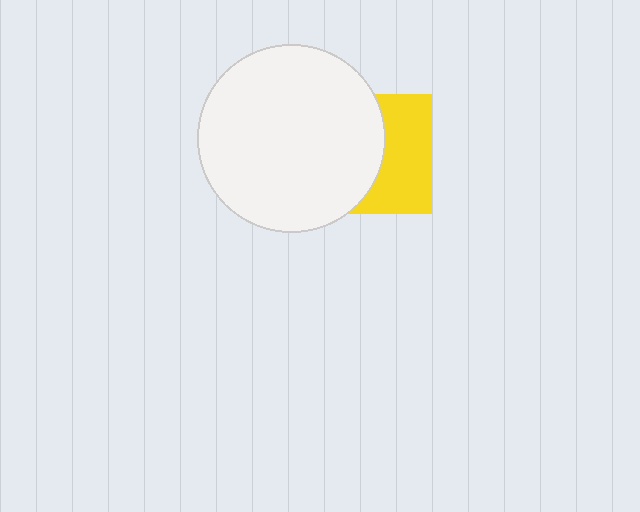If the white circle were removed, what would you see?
You would see the complete yellow square.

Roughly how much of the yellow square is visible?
About half of it is visible (roughly 46%).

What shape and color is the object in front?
The object in front is a white circle.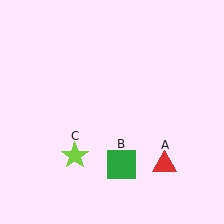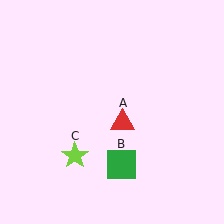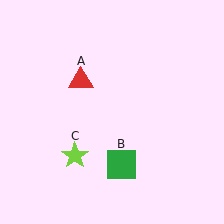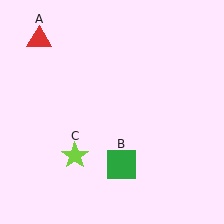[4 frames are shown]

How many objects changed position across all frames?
1 object changed position: red triangle (object A).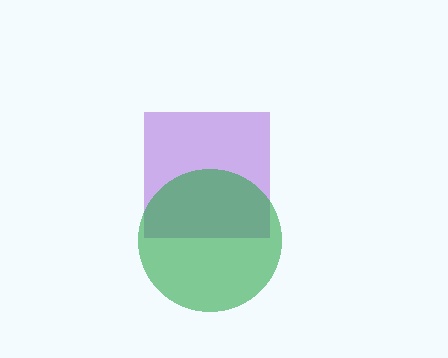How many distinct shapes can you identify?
There are 2 distinct shapes: a purple square, a green circle.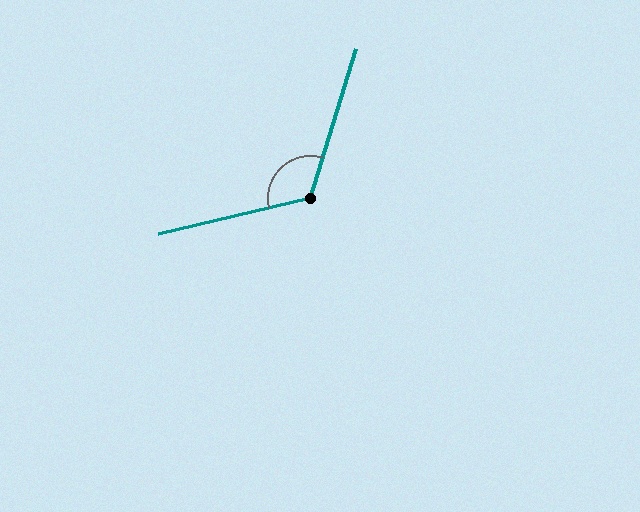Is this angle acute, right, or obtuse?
It is obtuse.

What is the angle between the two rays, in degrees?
Approximately 121 degrees.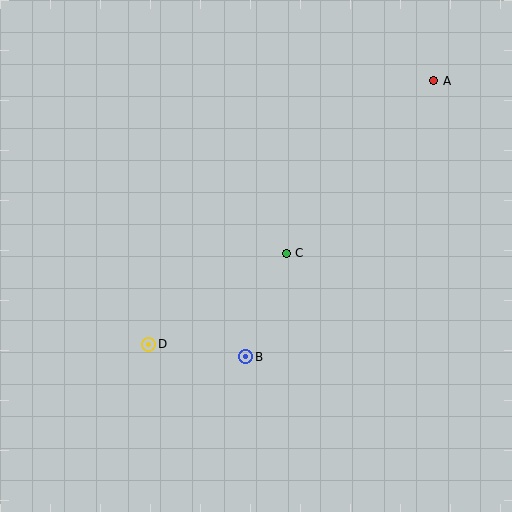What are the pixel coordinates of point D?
Point D is at (149, 344).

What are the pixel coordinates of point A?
Point A is at (434, 81).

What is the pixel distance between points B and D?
The distance between B and D is 98 pixels.